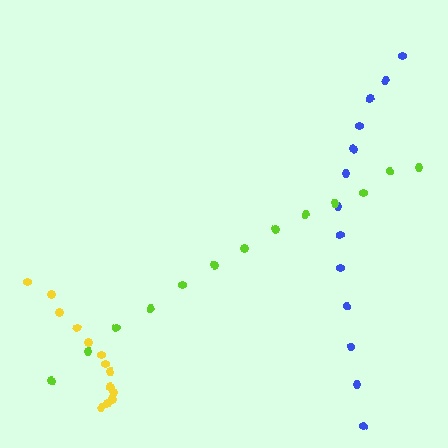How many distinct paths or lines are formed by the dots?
There are 3 distinct paths.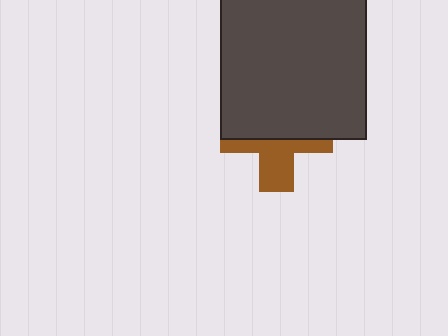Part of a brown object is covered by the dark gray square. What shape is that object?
It is a cross.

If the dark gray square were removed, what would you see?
You would see the complete brown cross.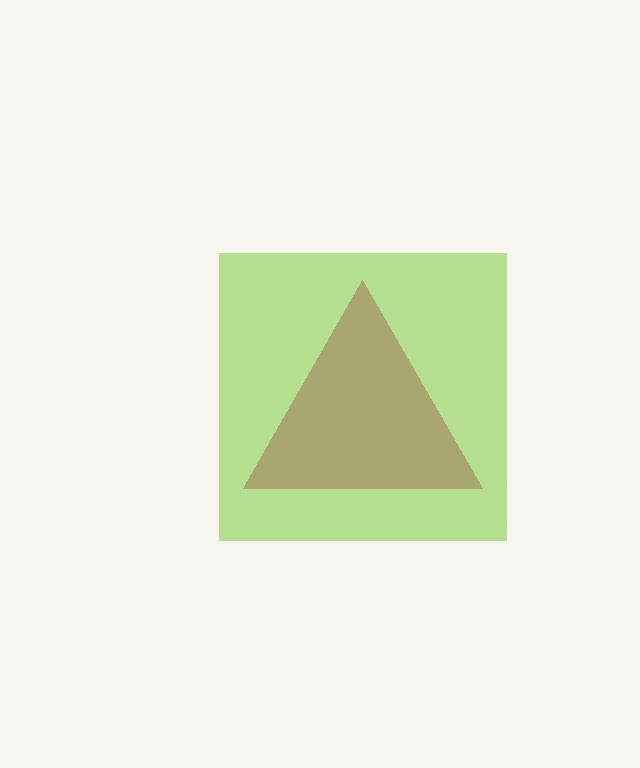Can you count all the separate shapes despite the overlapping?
Yes, there are 2 separate shapes.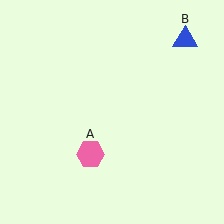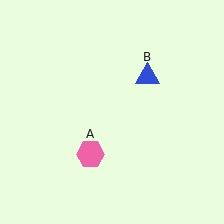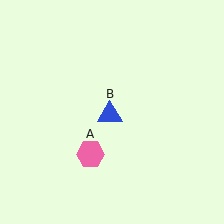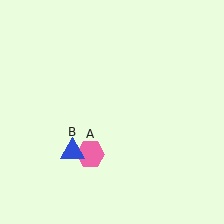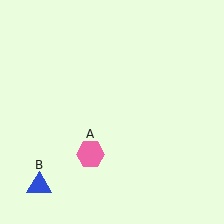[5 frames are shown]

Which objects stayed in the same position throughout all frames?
Pink hexagon (object A) remained stationary.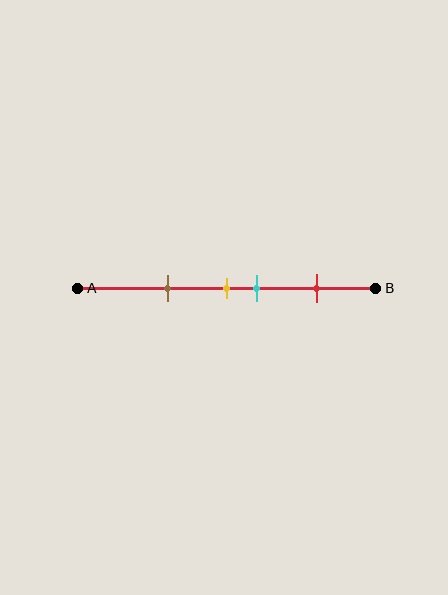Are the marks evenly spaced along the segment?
No, the marks are not evenly spaced.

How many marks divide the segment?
There are 4 marks dividing the segment.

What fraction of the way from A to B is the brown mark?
The brown mark is approximately 30% (0.3) of the way from A to B.